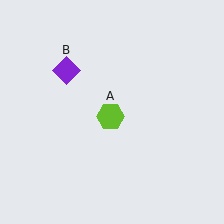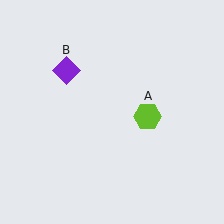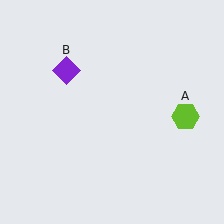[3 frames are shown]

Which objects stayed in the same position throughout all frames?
Purple diamond (object B) remained stationary.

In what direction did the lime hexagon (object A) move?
The lime hexagon (object A) moved right.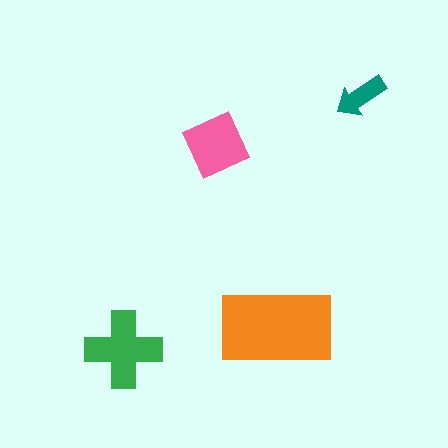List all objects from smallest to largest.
The teal arrow, the pink square, the green cross, the orange rectangle.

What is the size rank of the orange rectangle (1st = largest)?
1st.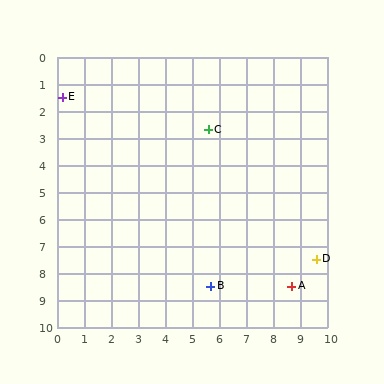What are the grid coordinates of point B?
Point B is at approximately (5.7, 8.5).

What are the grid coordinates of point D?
Point D is at approximately (9.6, 7.5).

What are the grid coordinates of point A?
Point A is at approximately (8.7, 8.5).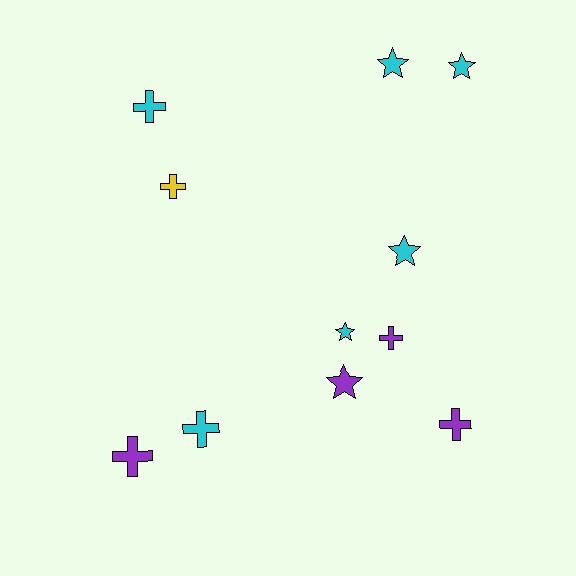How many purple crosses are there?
There are 3 purple crosses.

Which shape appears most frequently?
Cross, with 6 objects.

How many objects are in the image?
There are 11 objects.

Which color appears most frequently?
Cyan, with 6 objects.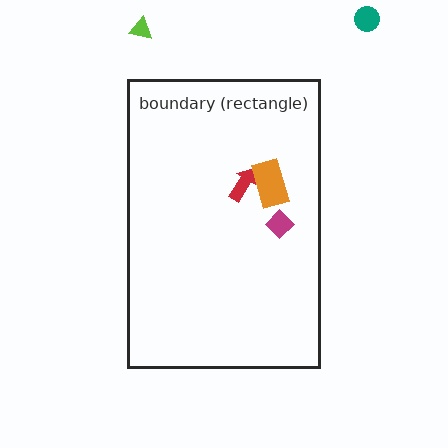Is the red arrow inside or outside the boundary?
Inside.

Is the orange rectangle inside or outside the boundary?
Inside.